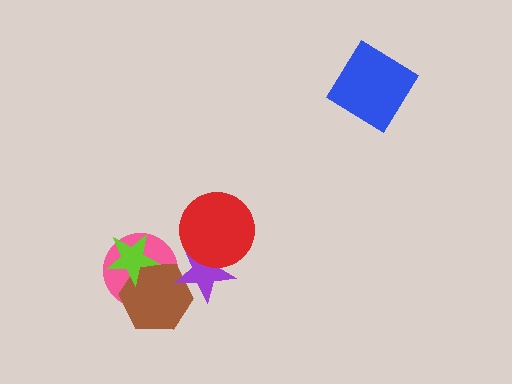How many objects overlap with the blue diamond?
0 objects overlap with the blue diamond.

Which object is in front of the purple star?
The red circle is in front of the purple star.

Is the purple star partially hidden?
Yes, it is partially covered by another shape.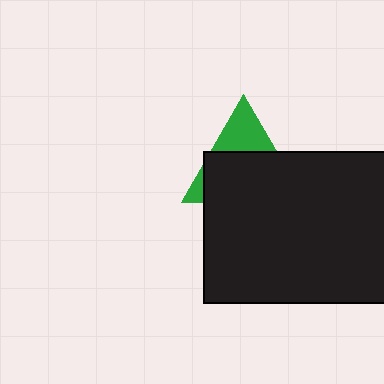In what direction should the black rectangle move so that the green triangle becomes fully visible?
The black rectangle should move down. That is the shortest direction to clear the overlap and leave the green triangle fully visible.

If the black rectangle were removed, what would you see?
You would see the complete green triangle.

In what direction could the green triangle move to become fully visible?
The green triangle could move up. That would shift it out from behind the black rectangle entirely.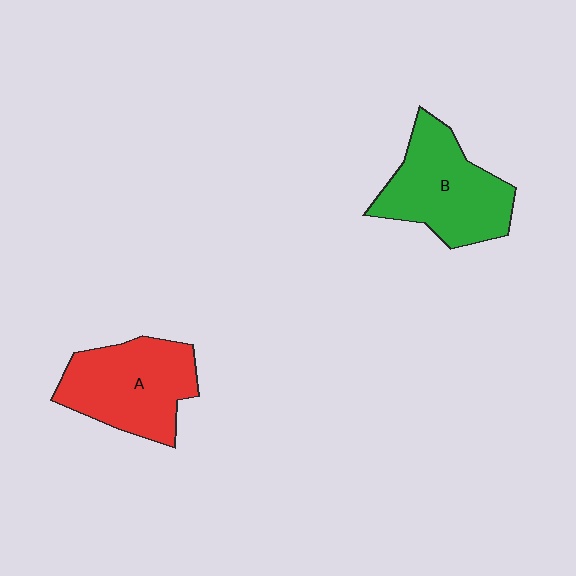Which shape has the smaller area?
Shape A (red).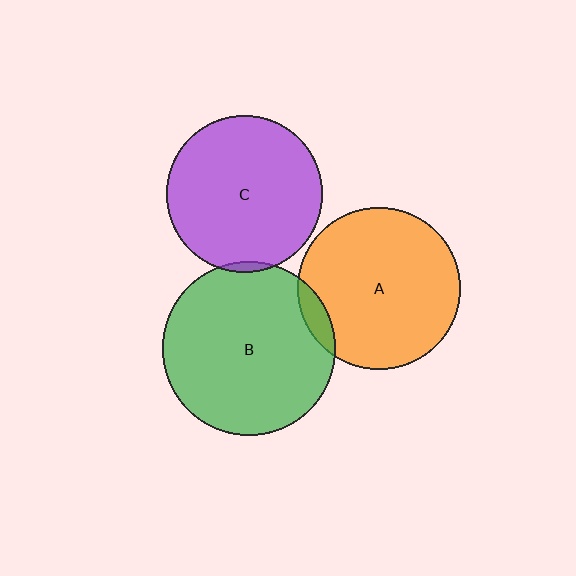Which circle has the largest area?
Circle B (green).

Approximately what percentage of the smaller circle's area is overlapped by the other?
Approximately 5%.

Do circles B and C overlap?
Yes.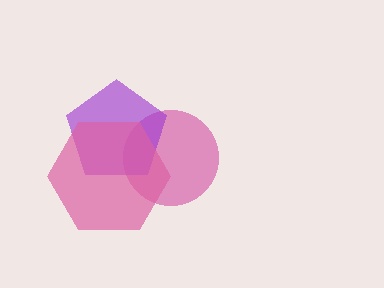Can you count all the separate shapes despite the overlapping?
Yes, there are 3 separate shapes.